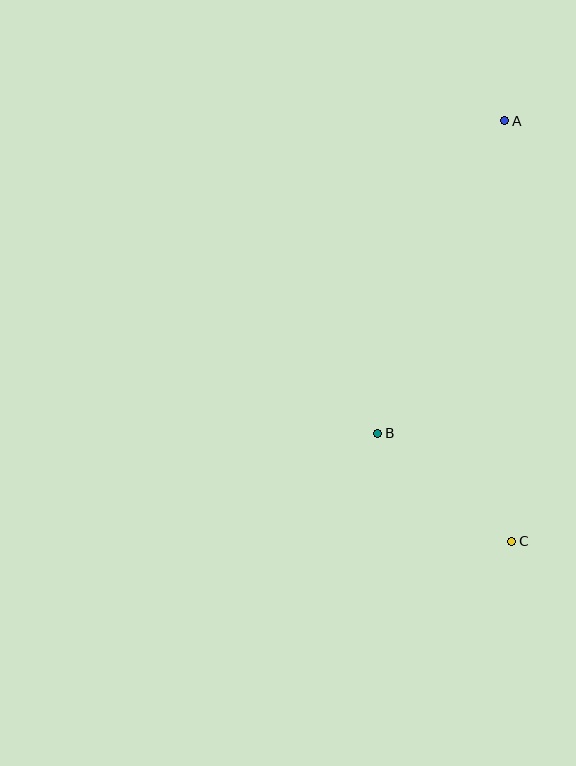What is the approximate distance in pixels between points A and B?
The distance between A and B is approximately 337 pixels.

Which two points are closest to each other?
Points B and C are closest to each other.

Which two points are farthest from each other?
Points A and C are farthest from each other.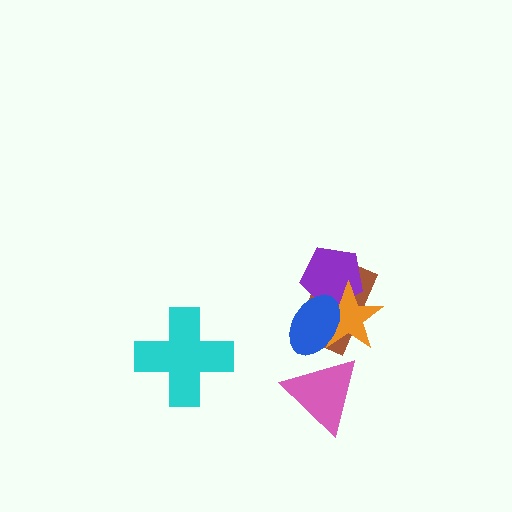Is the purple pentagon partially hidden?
Yes, it is partially covered by another shape.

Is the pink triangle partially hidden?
Yes, it is partially covered by another shape.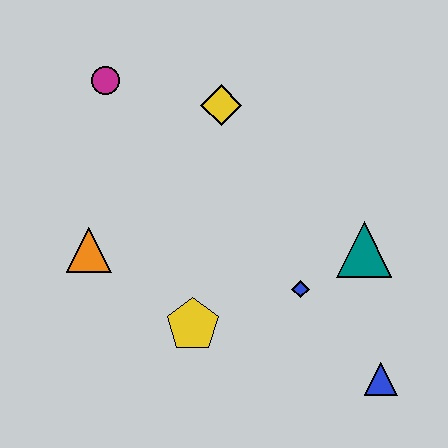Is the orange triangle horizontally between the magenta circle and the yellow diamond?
No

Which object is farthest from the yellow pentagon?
The magenta circle is farthest from the yellow pentagon.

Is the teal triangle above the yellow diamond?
No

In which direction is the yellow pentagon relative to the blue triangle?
The yellow pentagon is to the left of the blue triangle.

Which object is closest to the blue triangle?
The blue diamond is closest to the blue triangle.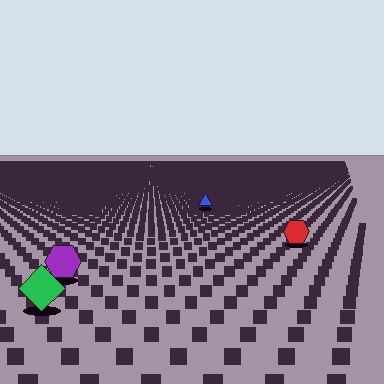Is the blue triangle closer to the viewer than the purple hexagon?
No. The purple hexagon is closer — you can tell from the texture gradient: the ground texture is coarser near it.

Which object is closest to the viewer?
The green diamond is closest. The texture marks near it are larger and more spread out.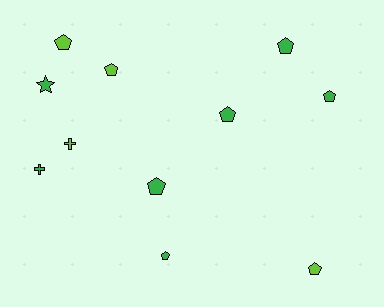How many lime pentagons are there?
There are 3 lime pentagons.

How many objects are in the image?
There are 11 objects.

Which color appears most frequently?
Green, with 7 objects.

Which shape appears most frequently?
Pentagon, with 8 objects.